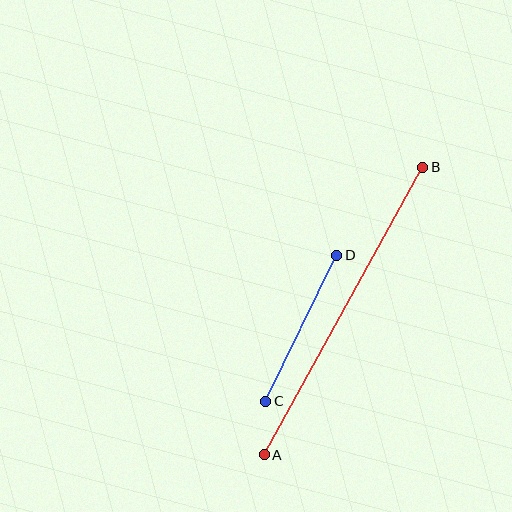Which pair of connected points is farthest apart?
Points A and B are farthest apart.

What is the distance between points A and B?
The distance is approximately 328 pixels.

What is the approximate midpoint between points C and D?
The midpoint is at approximately (301, 328) pixels.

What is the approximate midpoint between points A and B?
The midpoint is at approximately (344, 311) pixels.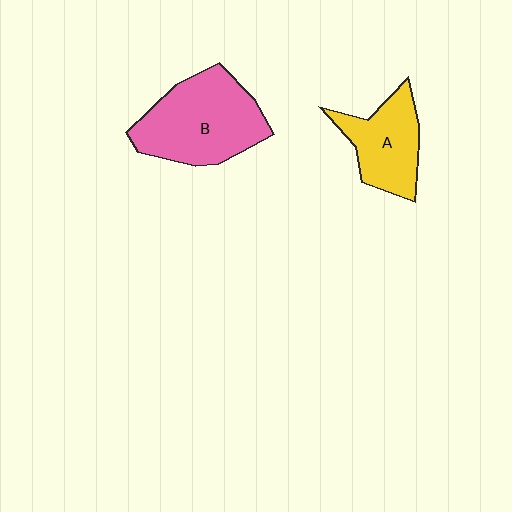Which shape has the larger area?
Shape B (pink).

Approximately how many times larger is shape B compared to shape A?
Approximately 1.5 times.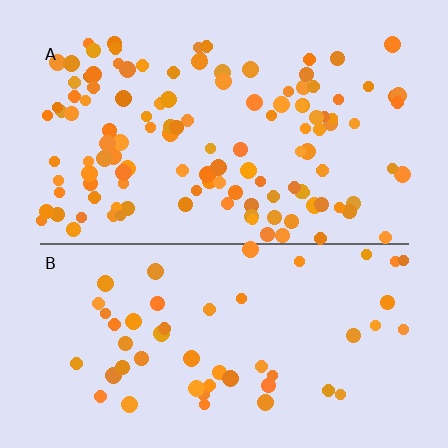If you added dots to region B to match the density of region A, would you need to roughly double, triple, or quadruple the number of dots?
Approximately double.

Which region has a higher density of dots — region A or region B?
A (the top).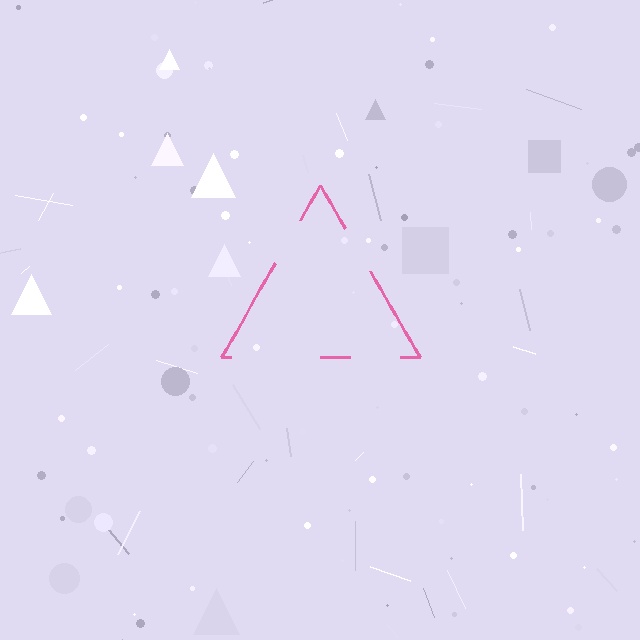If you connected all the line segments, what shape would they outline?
They would outline a triangle.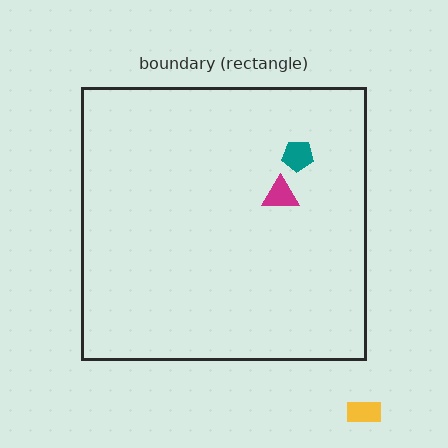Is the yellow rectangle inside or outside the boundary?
Outside.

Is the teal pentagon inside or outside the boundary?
Inside.